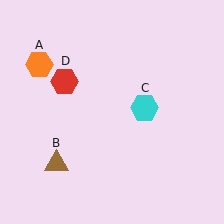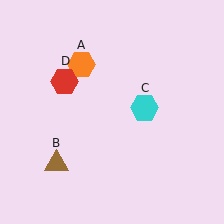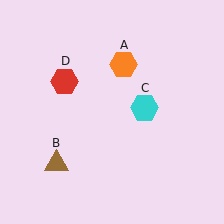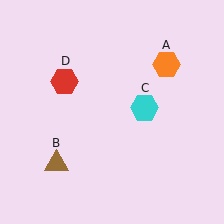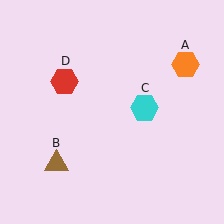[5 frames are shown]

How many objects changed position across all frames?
1 object changed position: orange hexagon (object A).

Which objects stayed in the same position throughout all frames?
Brown triangle (object B) and cyan hexagon (object C) and red hexagon (object D) remained stationary.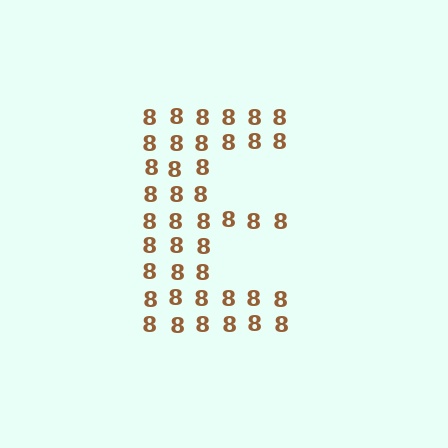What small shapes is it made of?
It is made of small digit 8's.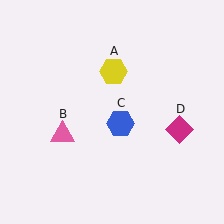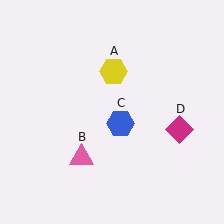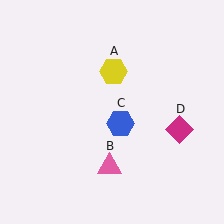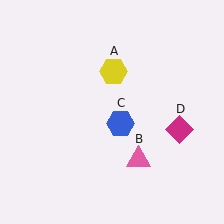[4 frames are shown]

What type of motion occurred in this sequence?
The pink triangle (object B) rotated counterclockwise around the center of the scene.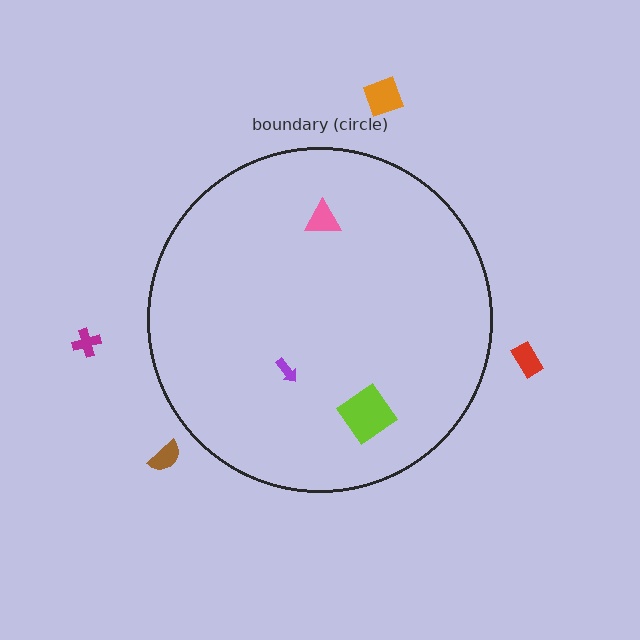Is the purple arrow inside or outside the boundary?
Inside.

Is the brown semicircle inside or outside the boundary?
Outside.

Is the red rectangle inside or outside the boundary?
Outside.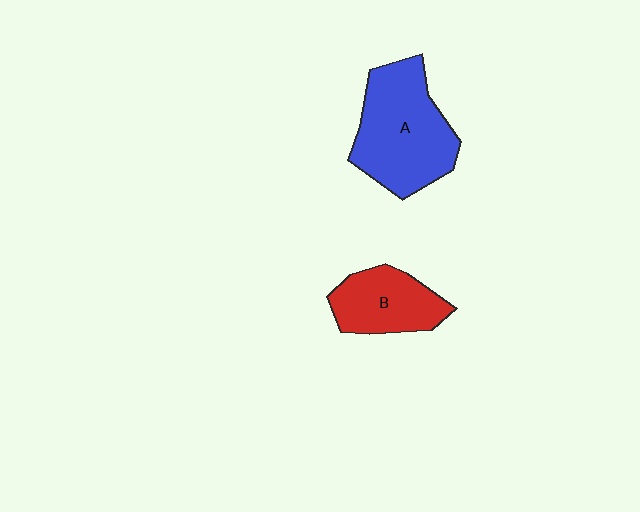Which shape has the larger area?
Shape A (blue).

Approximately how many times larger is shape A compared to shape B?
Approximately 1.6 times.